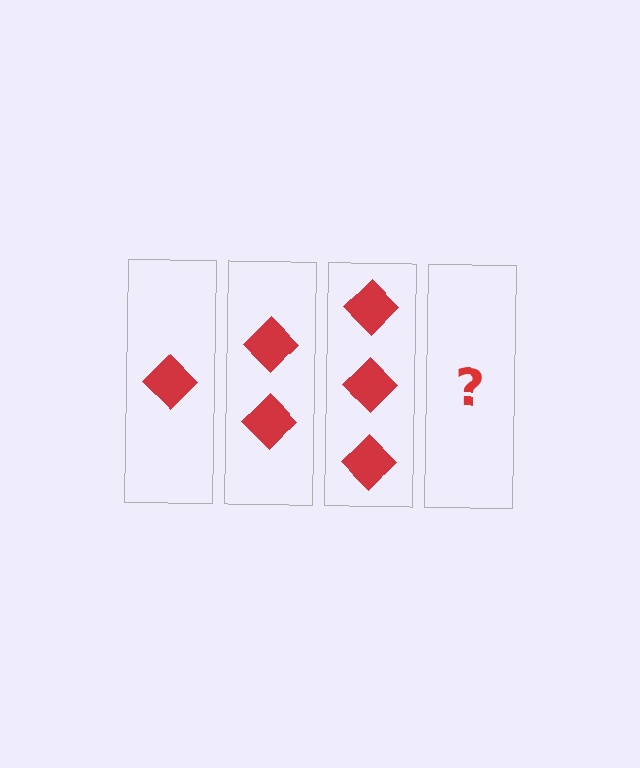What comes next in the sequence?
The next element should be 4 diamonds.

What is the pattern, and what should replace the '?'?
The pattern is that each step adds one more diamond. The '?' should be 4 diamonds.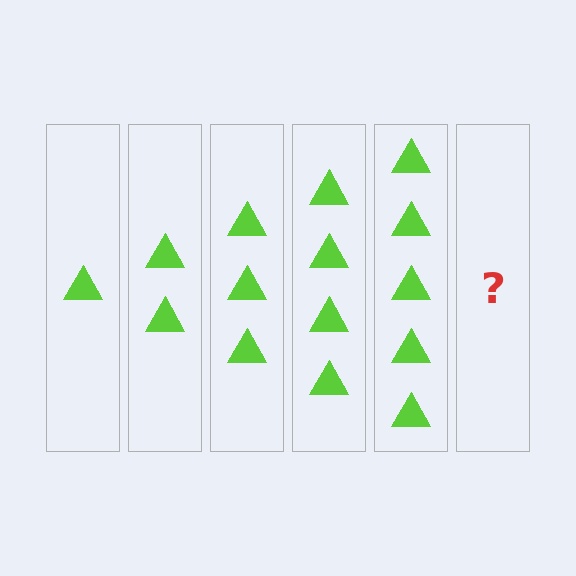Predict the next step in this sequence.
The next step is 6 triangles.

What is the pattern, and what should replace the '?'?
The pattern is that each step adds one more triangle. The '?' should be 6 triangles.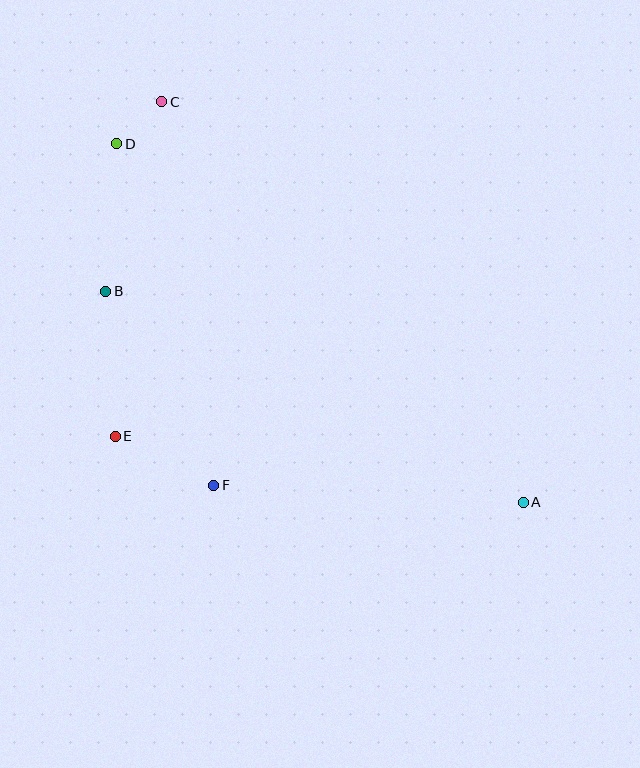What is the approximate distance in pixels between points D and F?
The distance between D and F is approximately 355 pixels.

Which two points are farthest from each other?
Points A and D are farthest from each other.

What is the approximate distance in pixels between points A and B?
The distance between A and B is approximately 468 pixels.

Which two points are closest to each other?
Points C and D are closest to each other.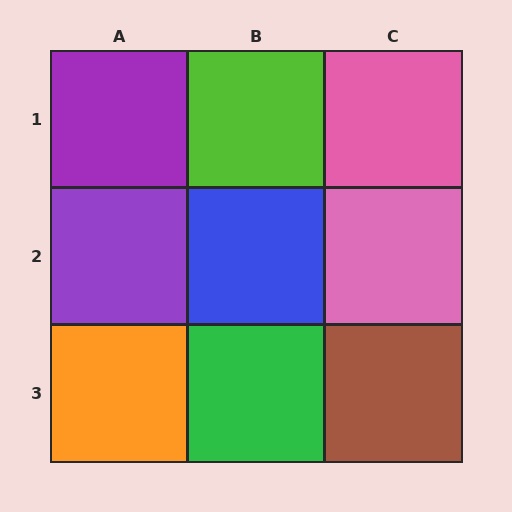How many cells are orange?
1 cell is orange.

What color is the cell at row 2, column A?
Purple.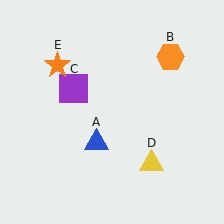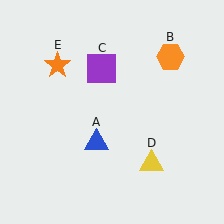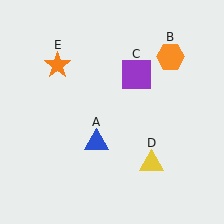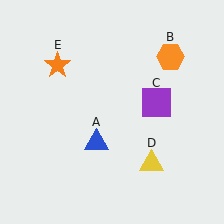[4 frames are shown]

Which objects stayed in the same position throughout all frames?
Blue triangle (object A) and orange hexagon (object B) and yellow triangle (object D) and orange star (object E) remained stationary.